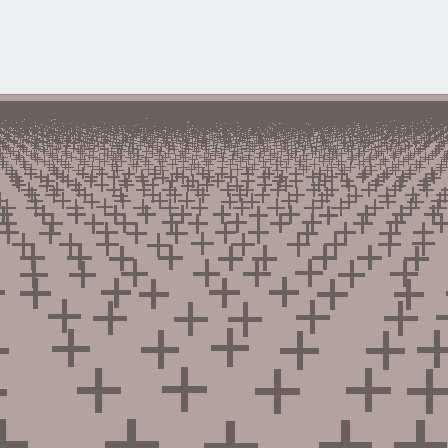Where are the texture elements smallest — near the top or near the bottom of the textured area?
Near the top.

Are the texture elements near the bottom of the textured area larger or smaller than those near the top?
Larger. Near the bottom, elements are closer to the viewer and appear at a bigger on-screen size.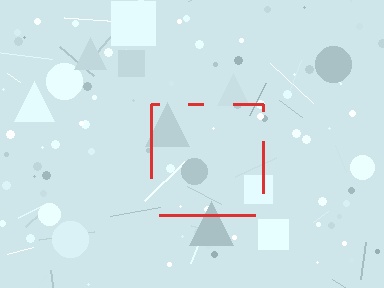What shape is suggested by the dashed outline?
The dashed outline suggests a square.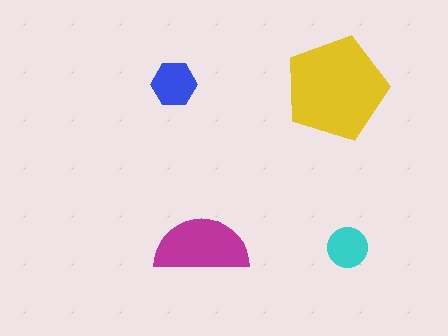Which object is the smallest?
The cyan circle.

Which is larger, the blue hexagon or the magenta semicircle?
The magenta semicircle.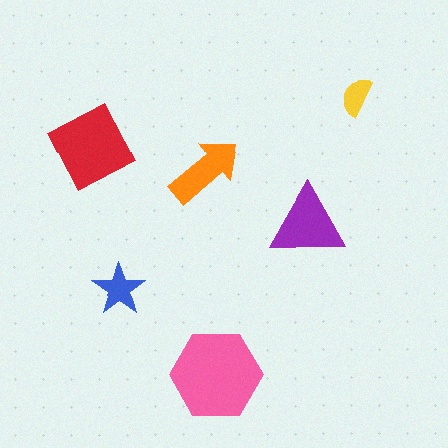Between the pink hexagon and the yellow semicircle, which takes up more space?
The pink hexagon.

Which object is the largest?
The pink hexagon.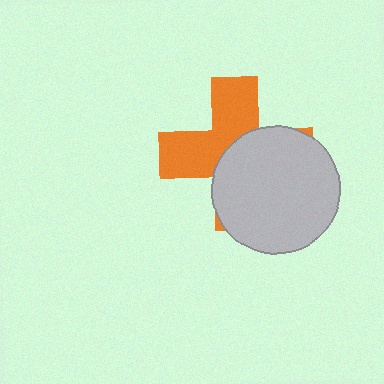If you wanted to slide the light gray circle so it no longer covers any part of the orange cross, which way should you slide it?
Slide it toward the lower-right — that is the most direct way to separate the two shapes.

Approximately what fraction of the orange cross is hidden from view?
Roughly 53% of the orange cross is hidden behind the light gray circle.